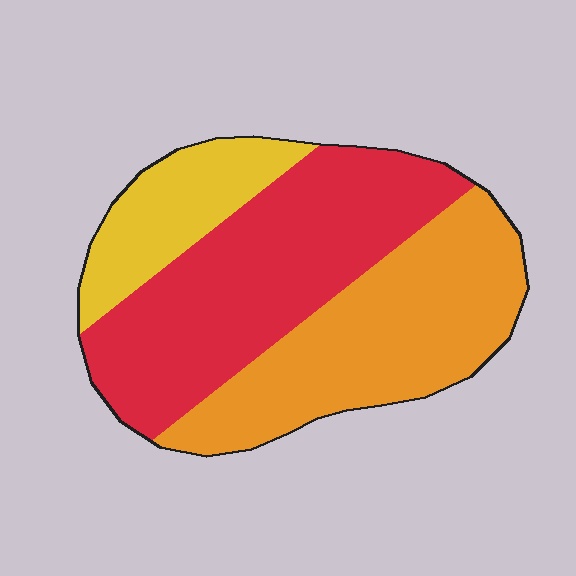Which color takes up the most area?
Red, at roughly 45%.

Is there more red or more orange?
Red.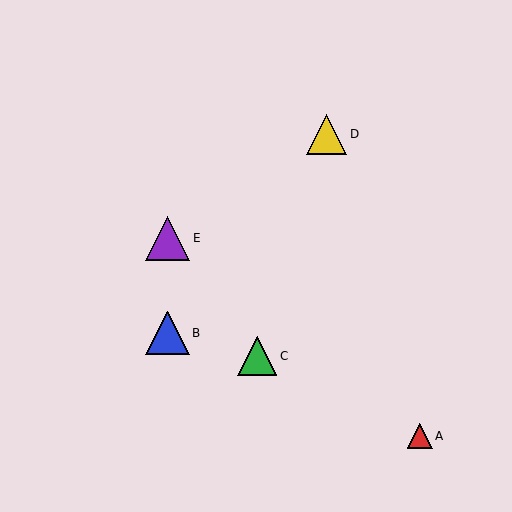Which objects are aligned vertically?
Objects B, E are aligned vertically.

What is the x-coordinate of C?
Object C is at x≈257.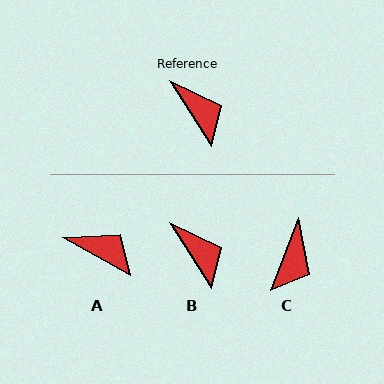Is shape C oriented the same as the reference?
No, it is off by about 53 degrees.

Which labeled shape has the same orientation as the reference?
B.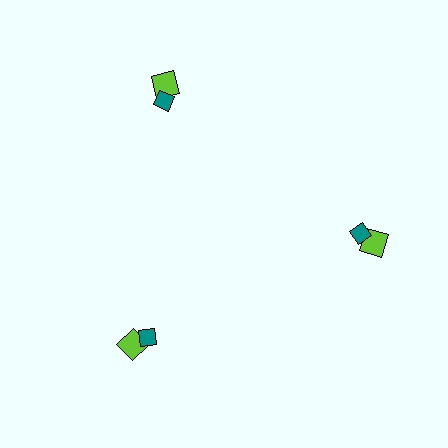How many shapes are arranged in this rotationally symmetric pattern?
There are 6 shapes, arranged in 3 groups of 2.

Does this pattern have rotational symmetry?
Yes, this pattern has 3-fold rotational symmetry. It looks the same after rotating 120 degrees around the center.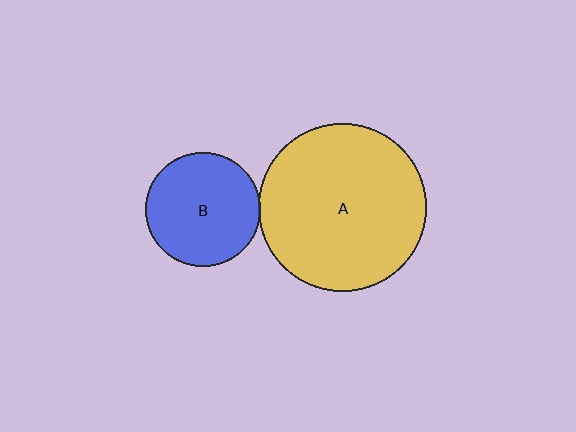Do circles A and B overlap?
Yes.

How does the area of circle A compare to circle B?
Approximately 2.1 times.